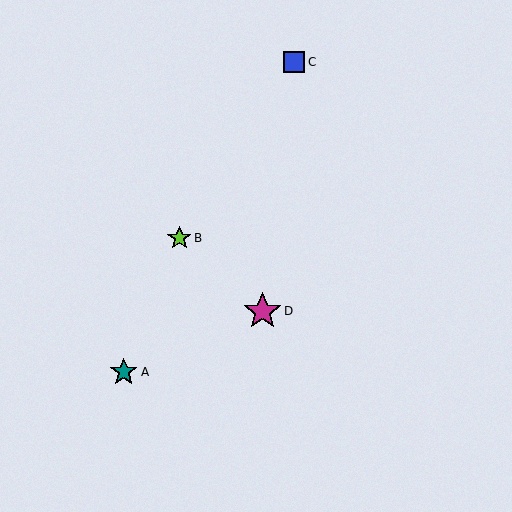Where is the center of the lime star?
The center of the lime star is at (179, 238).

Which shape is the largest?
The magenta star (labeled D) is the largest.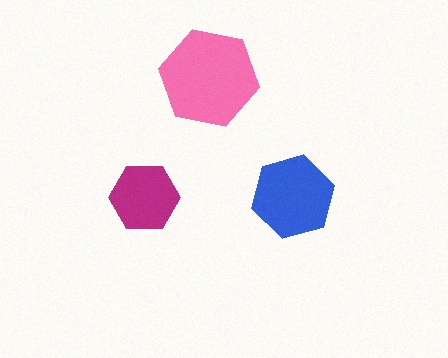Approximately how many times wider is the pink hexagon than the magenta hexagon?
About 1.5 times wider.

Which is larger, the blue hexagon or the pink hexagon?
The pink one.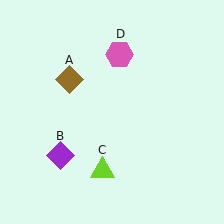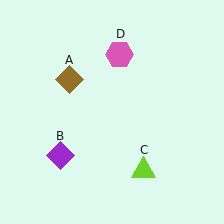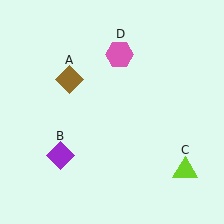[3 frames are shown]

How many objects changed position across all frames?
1 object changed position: lime triangle (object C).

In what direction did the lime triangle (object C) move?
The lime triangle (object C) moved right.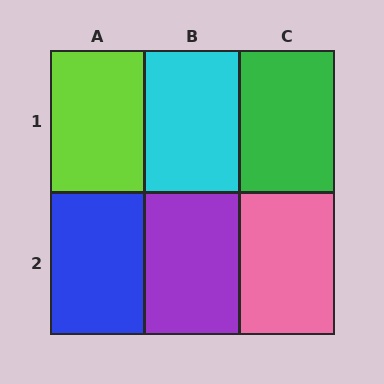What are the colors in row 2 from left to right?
Blue, purple, pink.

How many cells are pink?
1 cell is pink.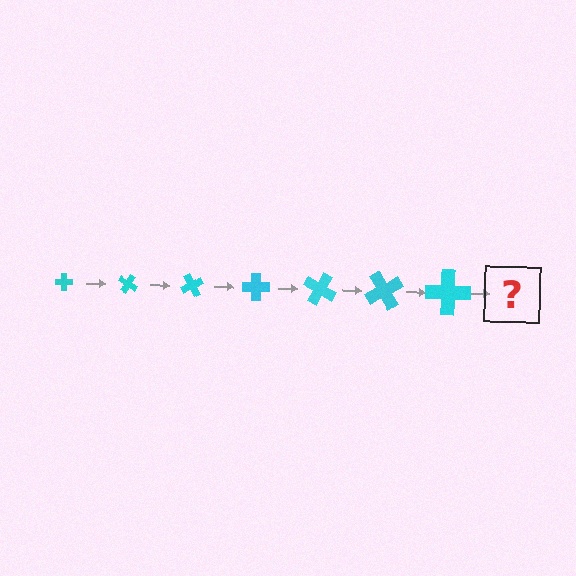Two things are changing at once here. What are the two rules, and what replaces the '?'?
The two rules are that the cross grows larger each step and it rotates 30 degrees each step. The '?' should be a cross, larger than the previous one and rotated 210 degrees from the start.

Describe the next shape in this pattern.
It should be a cross, larger than the previous one and rotated 210 degrees from the start.